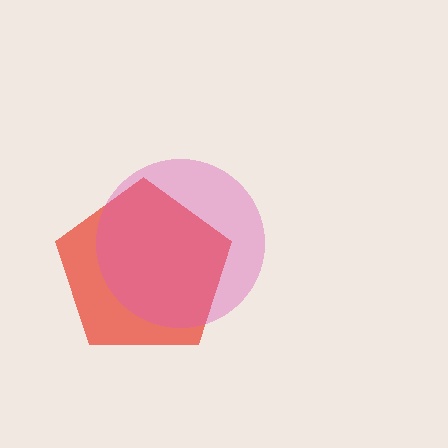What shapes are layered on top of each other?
The layered shapes are: a red pentagon, a pink circle.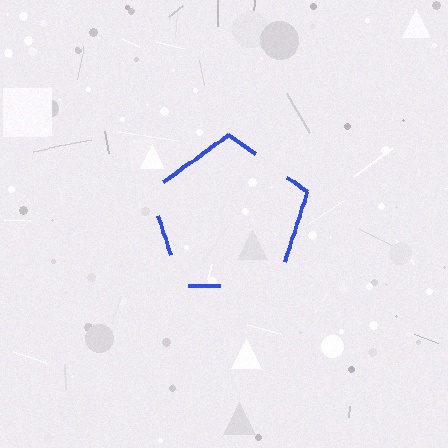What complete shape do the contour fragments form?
The contour fragments form a pentagon.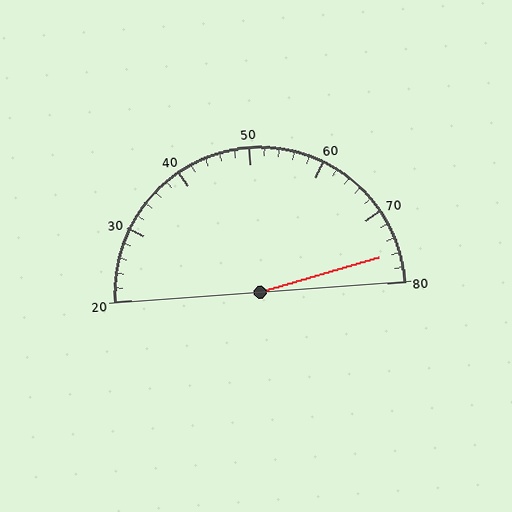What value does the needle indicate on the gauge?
The needle indicates approximately 76.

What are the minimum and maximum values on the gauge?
The gauge ranges from 20 to 80.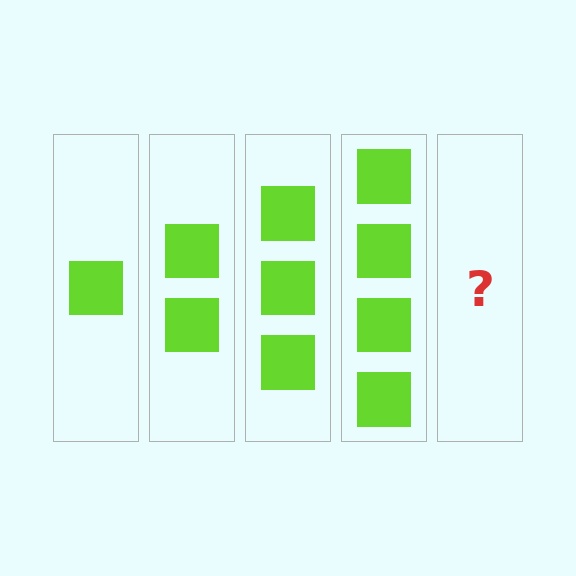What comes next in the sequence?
The next element should be 5 squares.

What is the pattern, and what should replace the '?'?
The pattern is that each step adds one more square. The '?' should be 5 squares.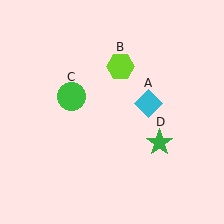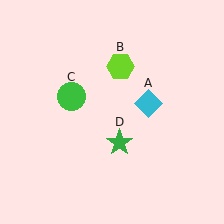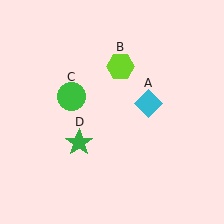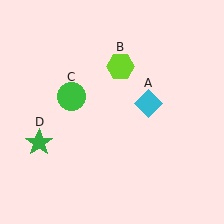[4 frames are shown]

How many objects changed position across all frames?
1 object changed position: green star (object D).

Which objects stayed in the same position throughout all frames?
Cyan diamond (object A) and lime hexagon (object B) and green circle (object C) remained stationary.